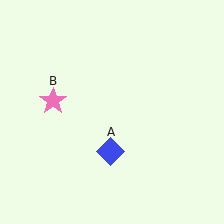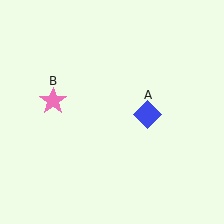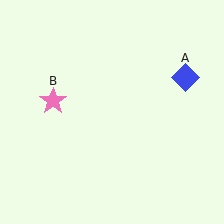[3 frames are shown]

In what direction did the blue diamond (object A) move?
The blue diamond (object A) moved up and to the right.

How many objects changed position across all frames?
1 object changed position: blue diamond (object A).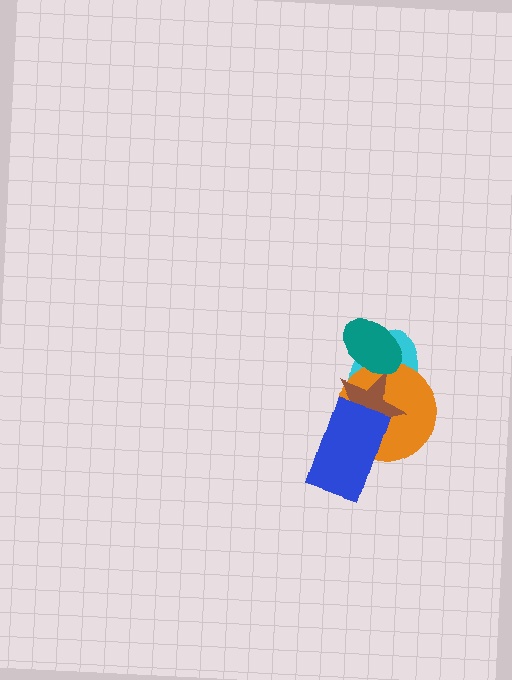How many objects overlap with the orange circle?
4 objects overlap with the orange circle.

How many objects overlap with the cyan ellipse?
4 objects overlap with the cyan ellipse.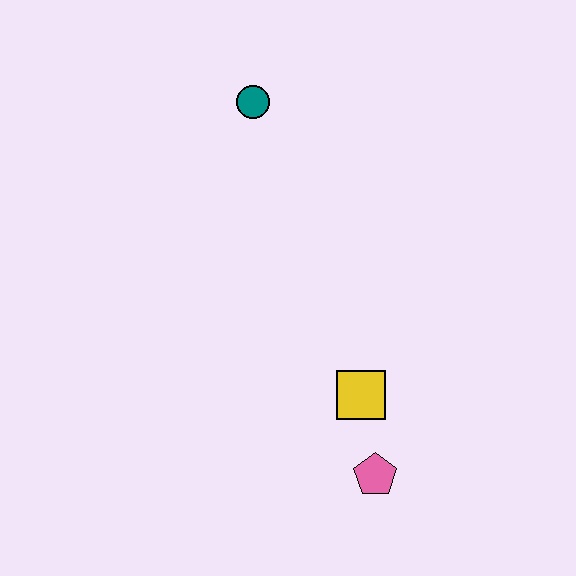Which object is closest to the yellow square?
The pink pentagon is closest to the yellow square.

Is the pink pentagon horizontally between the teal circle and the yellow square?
No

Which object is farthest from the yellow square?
The teal circle is farthest from the yellow square.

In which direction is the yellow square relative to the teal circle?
The yellow square is below the teal circle.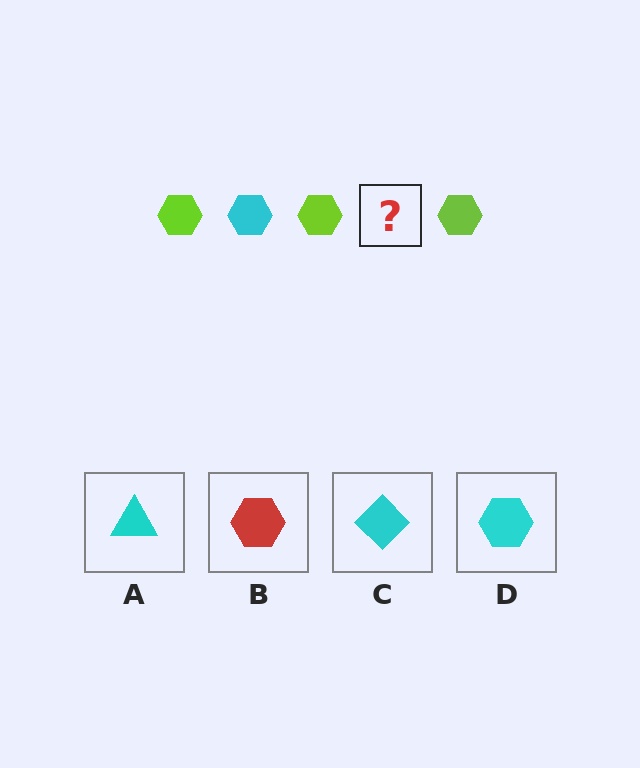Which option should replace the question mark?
Option D.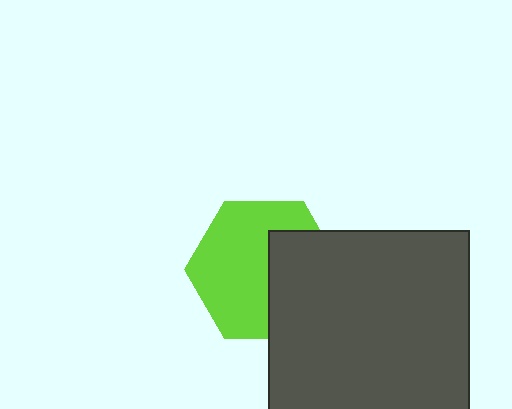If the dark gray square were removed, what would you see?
You would see the complete lime hexagon.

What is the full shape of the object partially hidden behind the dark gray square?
The partially hidden object is a lime hexagon.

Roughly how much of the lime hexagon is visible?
About half of it is visible (roughly 61%).